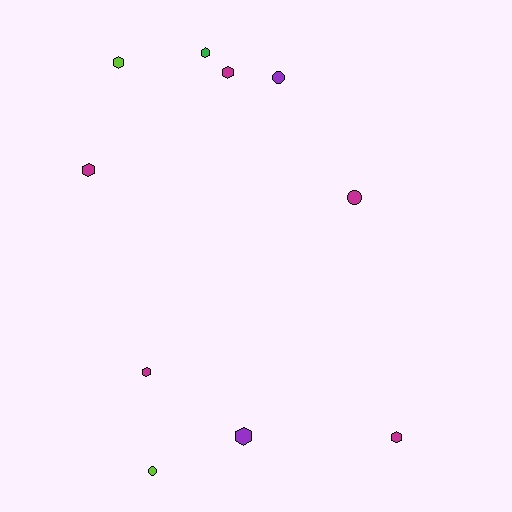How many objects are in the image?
There are 10 objects.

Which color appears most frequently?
Magenta, with 5 objects.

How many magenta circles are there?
There is 1 magenta circle.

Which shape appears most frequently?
Hexagon, with 7 objects.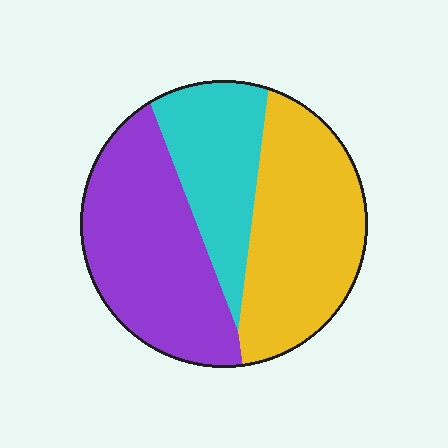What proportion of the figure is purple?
Purple takes up about three eighths (3/8) of the figure.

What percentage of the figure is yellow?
Yellow covers about 40% of the figure.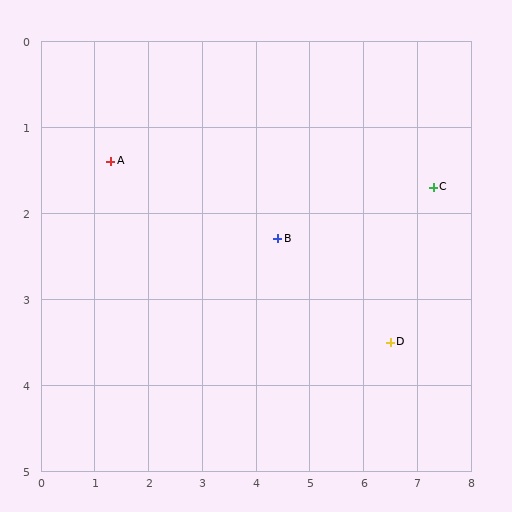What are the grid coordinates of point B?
Point B is at approximately (4.4, 2.3).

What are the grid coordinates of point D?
Point D is at approximately (6.5, 3.5).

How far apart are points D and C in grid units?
Points D and C are about 2.0 grid units apart.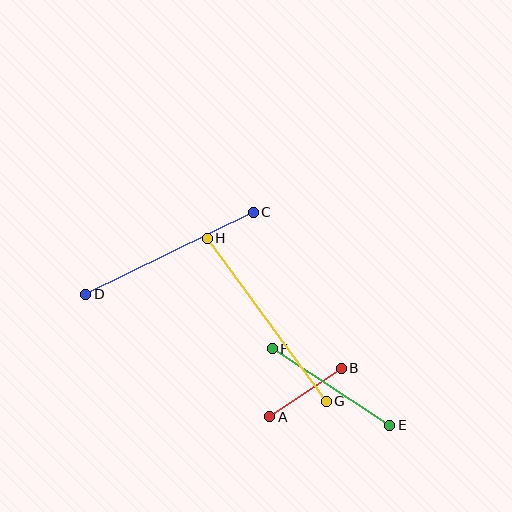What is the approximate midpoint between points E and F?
The midpoint is at approximately (331, 387) pixels.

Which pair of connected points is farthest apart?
Points G and H are farthest apart.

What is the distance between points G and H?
The distance is approximately 202 pixels.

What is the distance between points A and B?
The distance is approximately 87 pixels.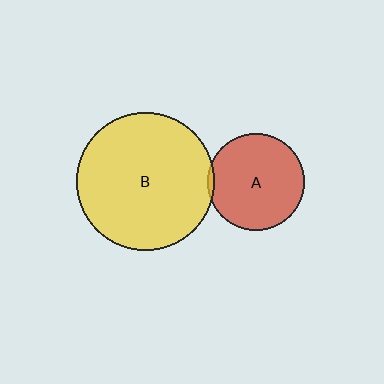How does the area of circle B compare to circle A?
Approximately 2.0 times.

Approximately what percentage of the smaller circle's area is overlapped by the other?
Approximately 5%.